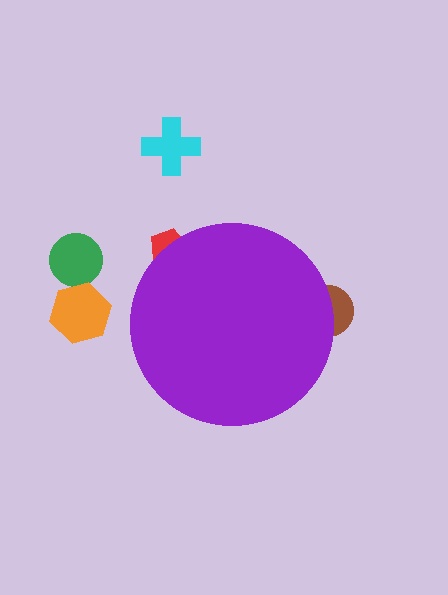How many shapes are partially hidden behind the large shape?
2 shapes are partially hidden.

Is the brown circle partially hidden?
Yes, the brown circle is partially hidden behind the purple circle.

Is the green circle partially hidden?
No, the green circle is fully visible.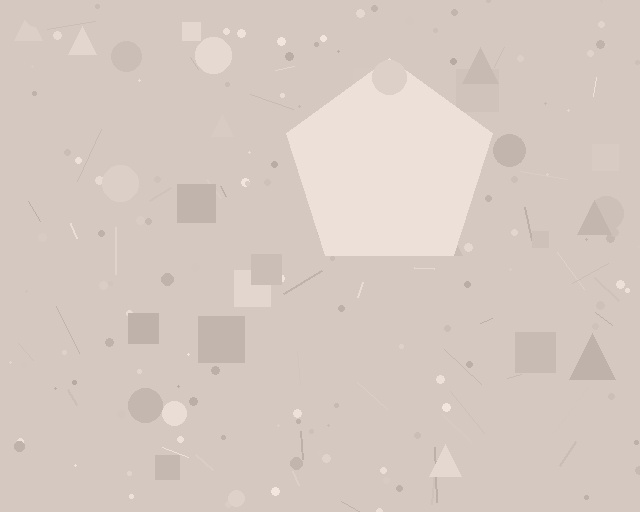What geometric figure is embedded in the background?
A pentagon is embedded in the background.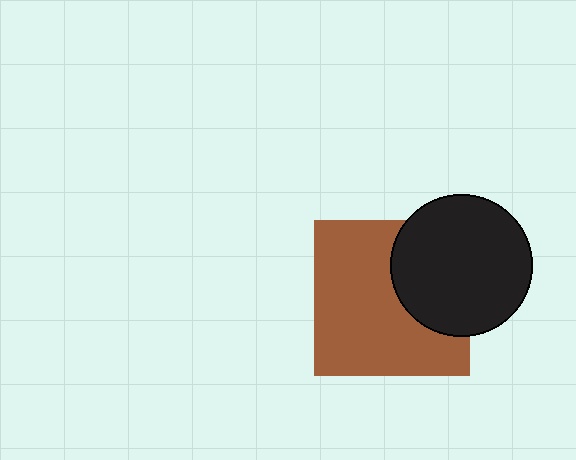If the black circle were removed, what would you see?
You would see the complete brown square.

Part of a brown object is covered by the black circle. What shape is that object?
It is a square.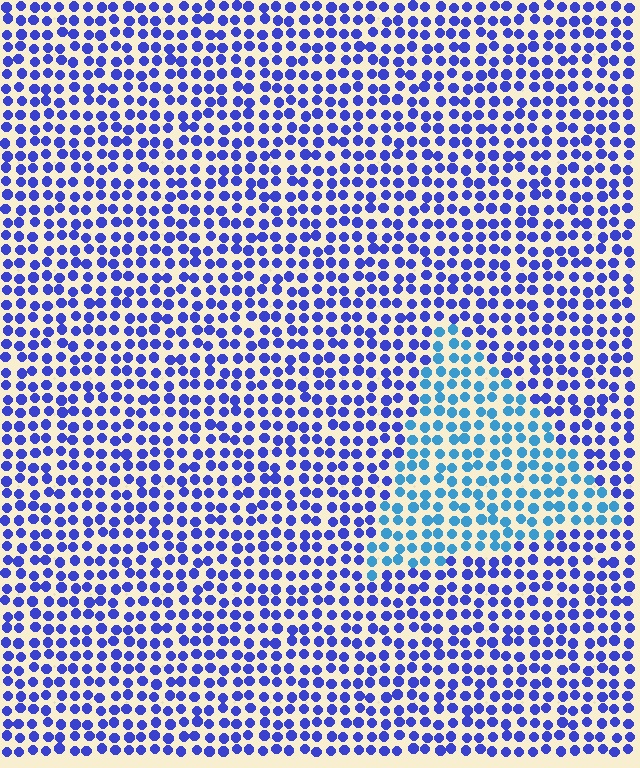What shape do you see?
I see a triangle.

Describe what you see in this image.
The image is filled with small blue elements in a uniform arrangement. A triangle-shaped region is visible where the elements are tinted to a slightly different hue, forming a subtle color boundary.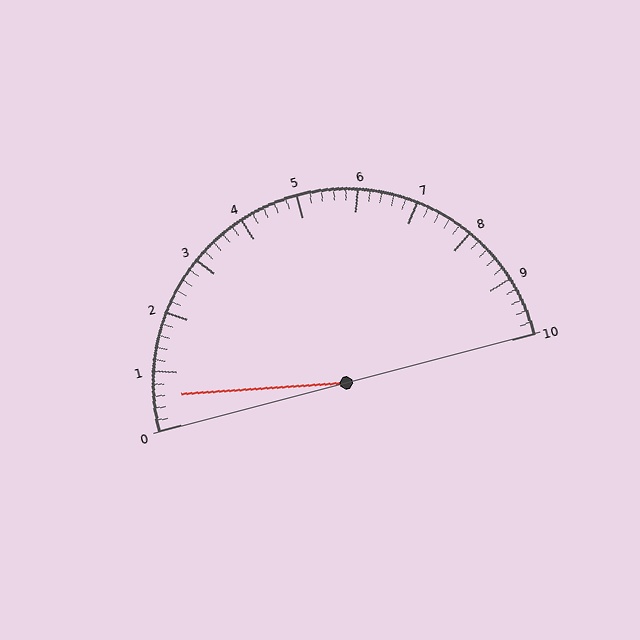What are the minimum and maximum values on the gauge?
The gauge ranges from 0 to 10.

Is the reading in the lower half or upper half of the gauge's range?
The reading is in the lower half of the range (0 to 10).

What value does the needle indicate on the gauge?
The needle indicates approximately 0.6.